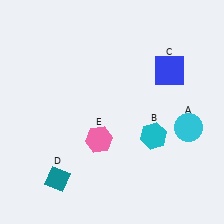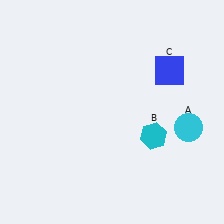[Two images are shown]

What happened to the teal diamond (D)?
The teal diamond (D) was removed in Image 2. It was in the bottom-left area of Image 1.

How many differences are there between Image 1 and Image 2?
There are 2 differences between the two images.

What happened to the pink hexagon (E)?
The pink hexagon (E) was removed in Image 2. It was in the bottom-left area of Image 1.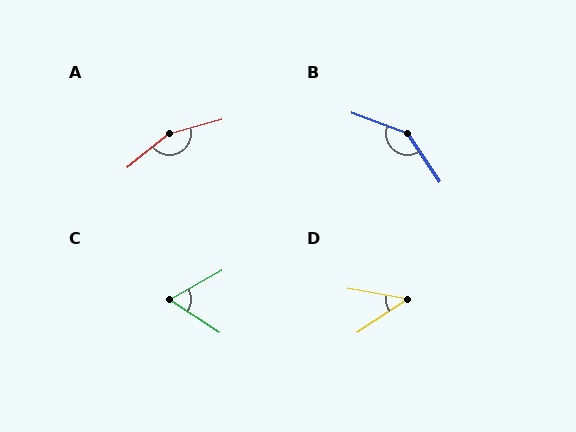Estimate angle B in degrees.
Approximately 143 degrees.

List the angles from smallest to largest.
D (43°), C (62°), B (143°), A (156°).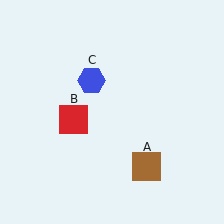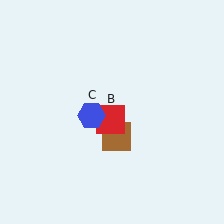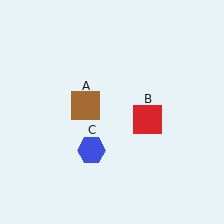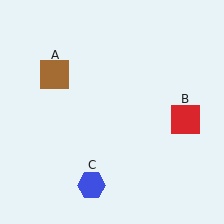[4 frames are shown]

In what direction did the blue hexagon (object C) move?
The blue hexagon (object C) moved down.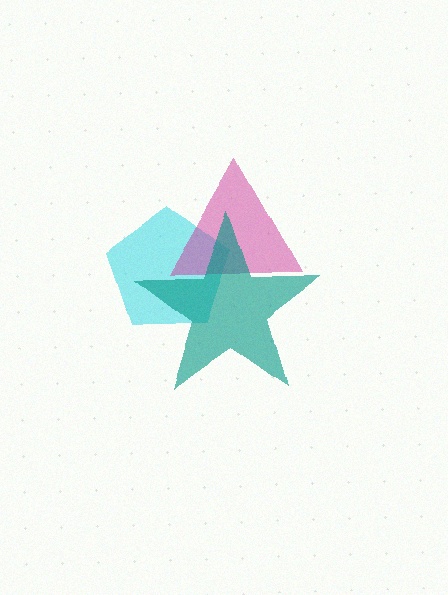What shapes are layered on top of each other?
The layered shapes are: a cyan pentagon, a magenta triangle, a teal star.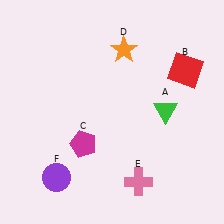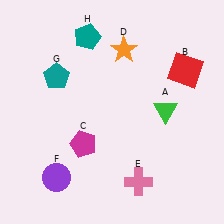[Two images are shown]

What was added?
A teal pentagon (G), a teal pentagon (H) were added in Image 2.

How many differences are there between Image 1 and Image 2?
There are 2 differences between the two images.